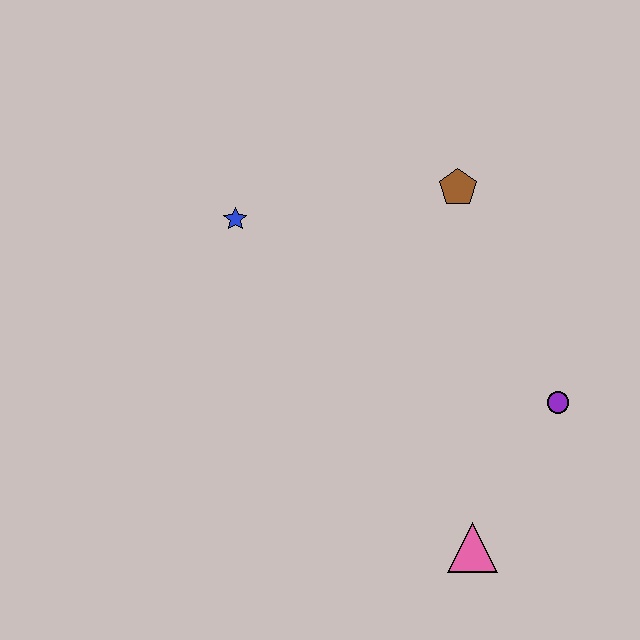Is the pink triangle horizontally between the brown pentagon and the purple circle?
Yes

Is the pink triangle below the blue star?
Yes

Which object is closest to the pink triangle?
The purple circle is closest to the pink triangle.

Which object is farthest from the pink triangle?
The blue star is farthest from the pink triangle.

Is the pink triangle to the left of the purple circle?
Yes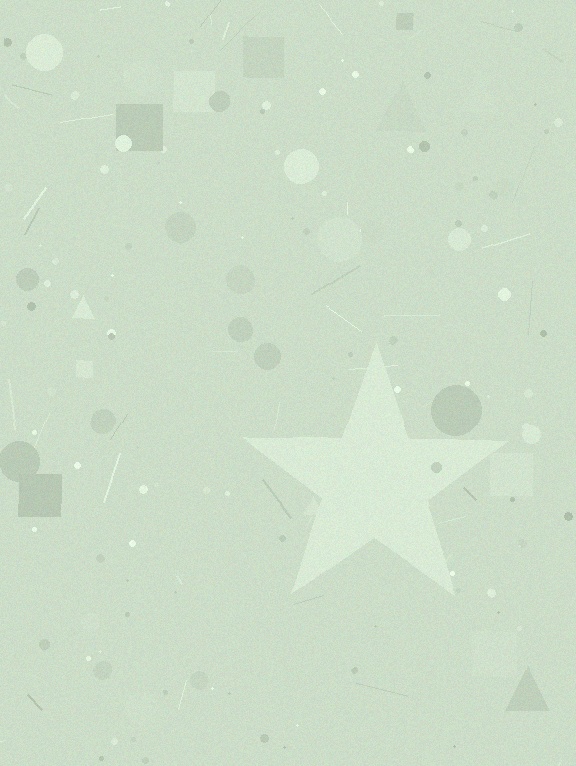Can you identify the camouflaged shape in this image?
The camouflaged shape is a star.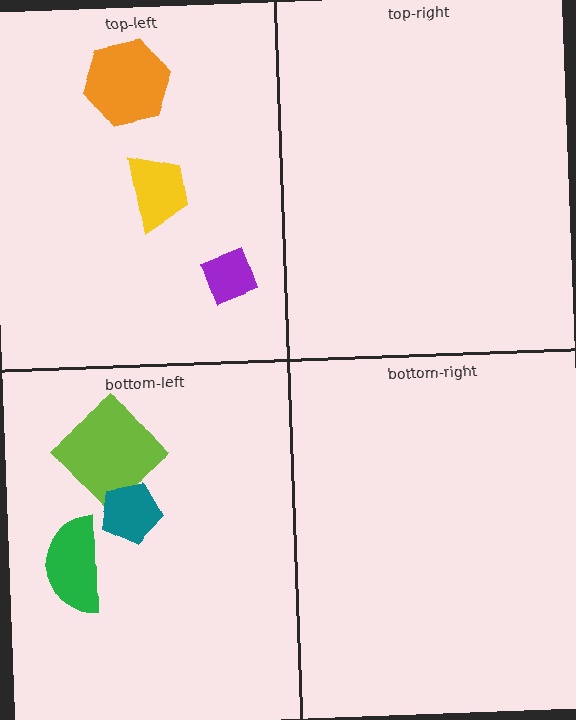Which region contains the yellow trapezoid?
The top-left region.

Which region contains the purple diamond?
The top-left region.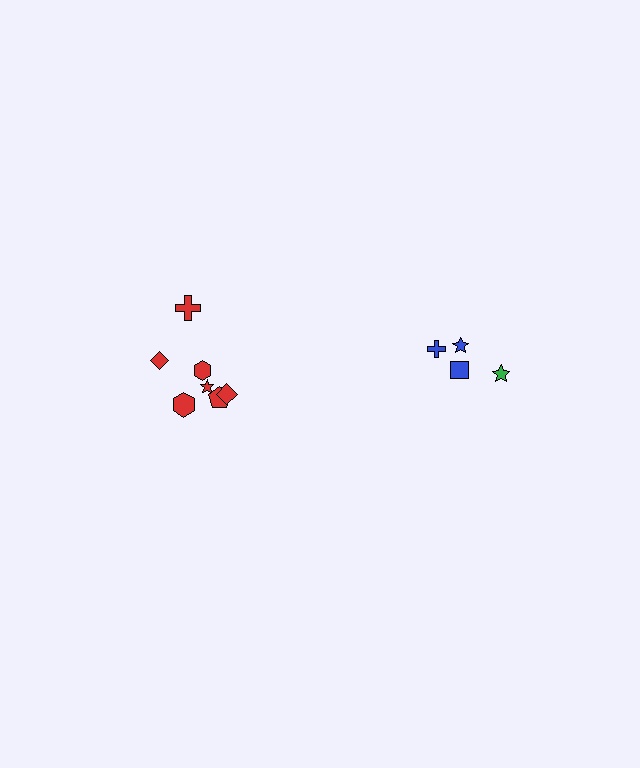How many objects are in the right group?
There are 4 objects.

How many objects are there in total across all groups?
There are 11 objects.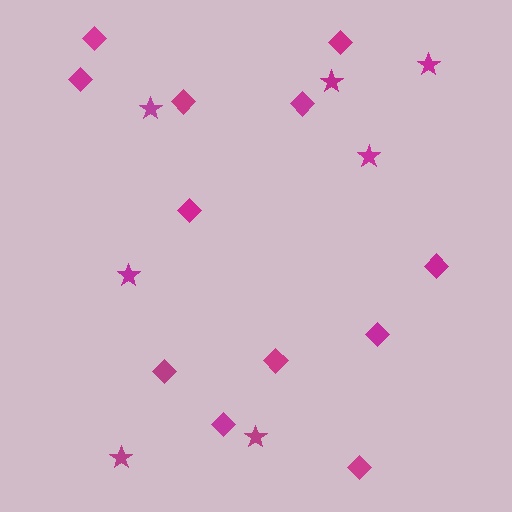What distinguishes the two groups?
There are 2 groups: one group of stars (7) and one group of diamonds (12).